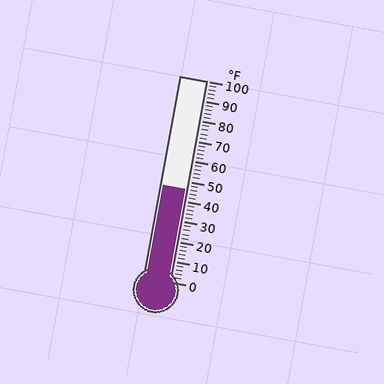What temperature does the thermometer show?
The thermometer shows approximately 46°F.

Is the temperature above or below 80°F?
The temperature is below 80°F.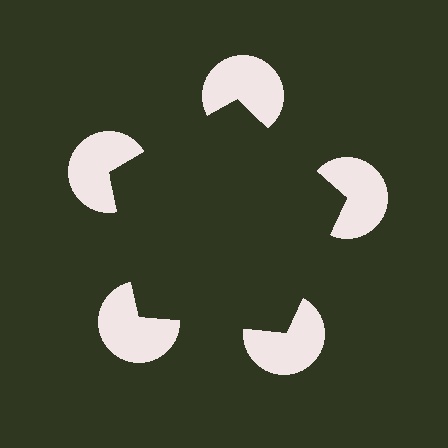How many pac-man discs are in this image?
There are 5 — one at each vertex of the illusory pentagon.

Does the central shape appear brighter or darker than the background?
It typically appears slightly darker than the background, even though no actual brightness change is drawn.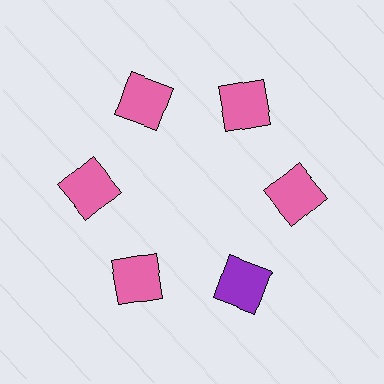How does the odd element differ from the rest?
It has a different color: purple instead of pink.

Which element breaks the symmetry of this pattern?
The purple square at roughly the 5 o'clock position breaks the symmetry. All other shapes are pink squares.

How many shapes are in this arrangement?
There are 6 shapes arranged in a ring pattern.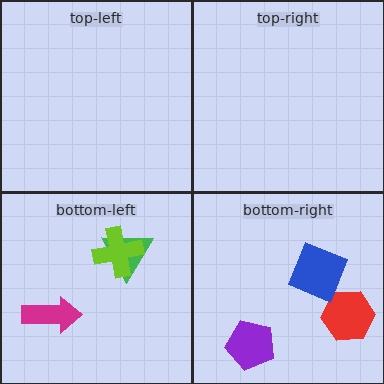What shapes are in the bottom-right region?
The purple pentagon, the red hexagon, the blue square.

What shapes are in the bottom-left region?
The magenta arrow, the green triangle, the lime cross.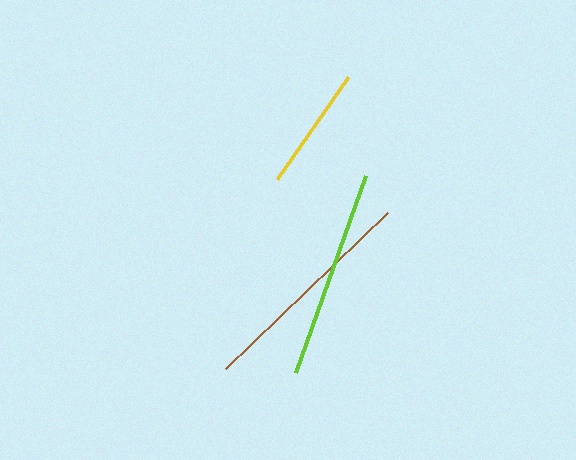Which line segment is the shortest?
The yellow line is the shortest at approximately 124 pixels.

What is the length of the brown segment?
The brown segment is approximately 224 pixels long.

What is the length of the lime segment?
The lime segment is approximately 209 pixels long.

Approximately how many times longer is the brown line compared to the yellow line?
The brown line is approximately 1.8 times the length of the yellow line.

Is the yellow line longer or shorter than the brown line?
The brown line is longer than the yellow line.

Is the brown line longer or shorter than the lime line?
The brown line is longer than the lime line.